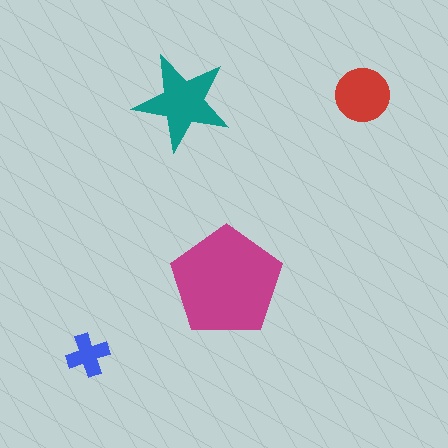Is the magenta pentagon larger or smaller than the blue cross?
Larger.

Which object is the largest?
The magenta pentagon.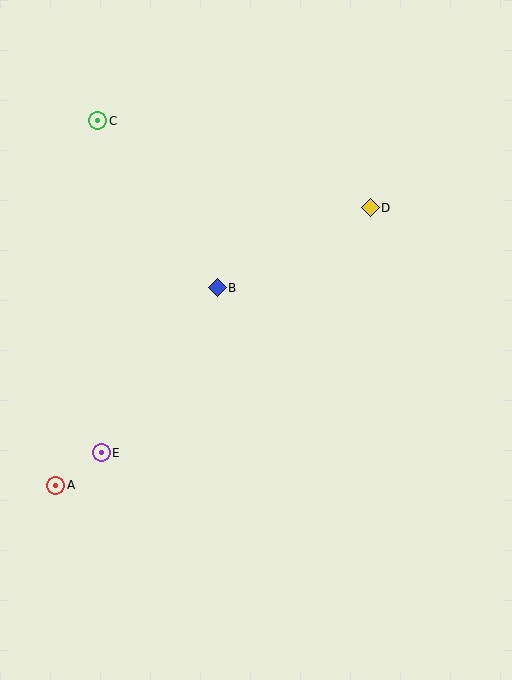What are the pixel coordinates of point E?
Point E is at (101, 453).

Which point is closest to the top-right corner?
Point D is closest to the top-right corner.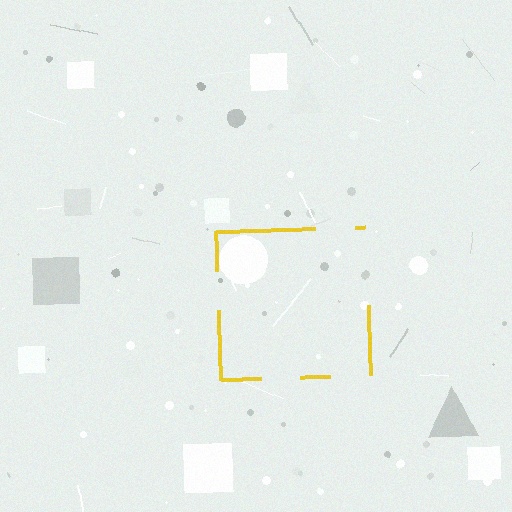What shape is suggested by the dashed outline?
The dashed outline suggests a square.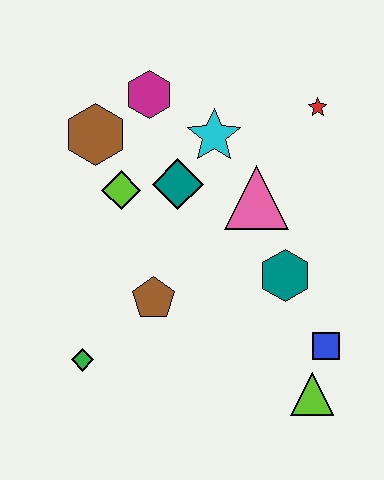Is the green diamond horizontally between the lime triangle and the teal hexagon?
No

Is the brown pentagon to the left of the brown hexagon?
No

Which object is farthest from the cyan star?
The lime triangle is farthest from the cyan star.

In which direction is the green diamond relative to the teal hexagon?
The green diamond is to the left of the teal hexagon.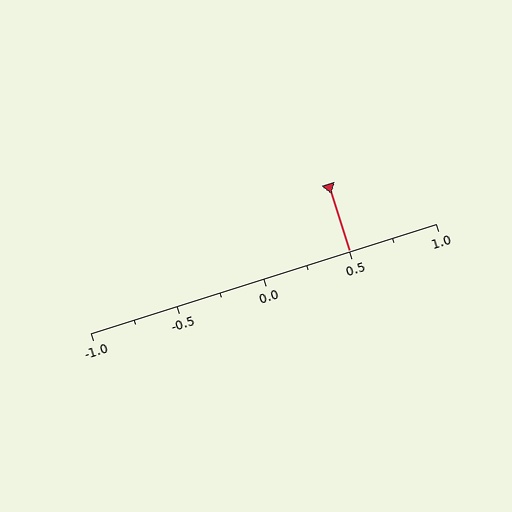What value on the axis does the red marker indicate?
The marker indicates approximately 0.5.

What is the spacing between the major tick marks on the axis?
The major ticks are spaced 0.5 apart.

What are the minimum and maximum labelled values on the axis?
The axis runs from -1.0 to 1.0.